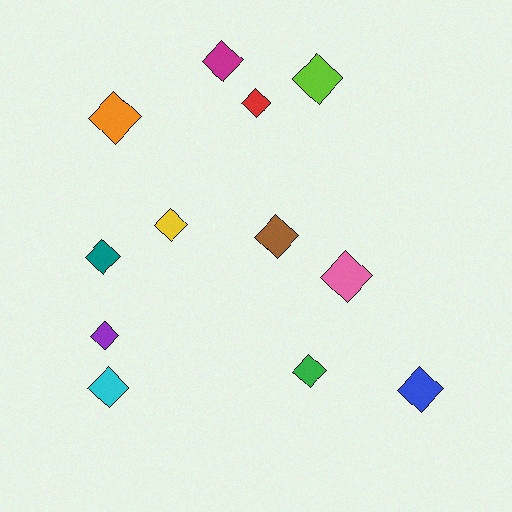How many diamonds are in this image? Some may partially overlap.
There are 12 diamonds.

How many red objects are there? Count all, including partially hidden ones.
There is 1 red object.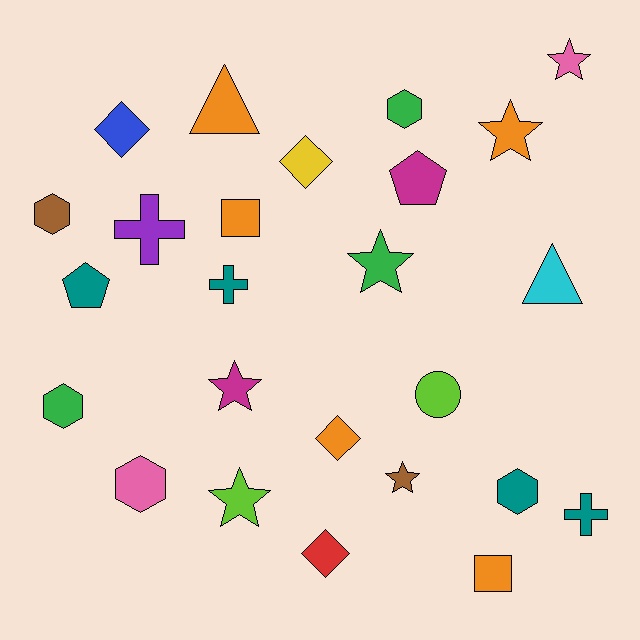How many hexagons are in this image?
There are 5 hexagons.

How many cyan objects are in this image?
There is 1 cyan object.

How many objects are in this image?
There are 25 objects.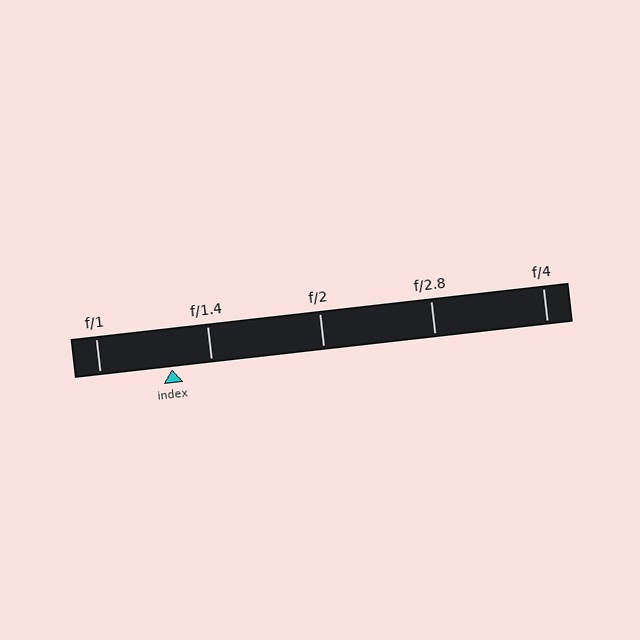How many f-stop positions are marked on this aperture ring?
There are 5 f-stop positions marked.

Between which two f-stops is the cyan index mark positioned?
The index mark is between f/1 and f/1.4.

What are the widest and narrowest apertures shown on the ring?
The widest aperture shown is f/1 and the narrowest is f/4.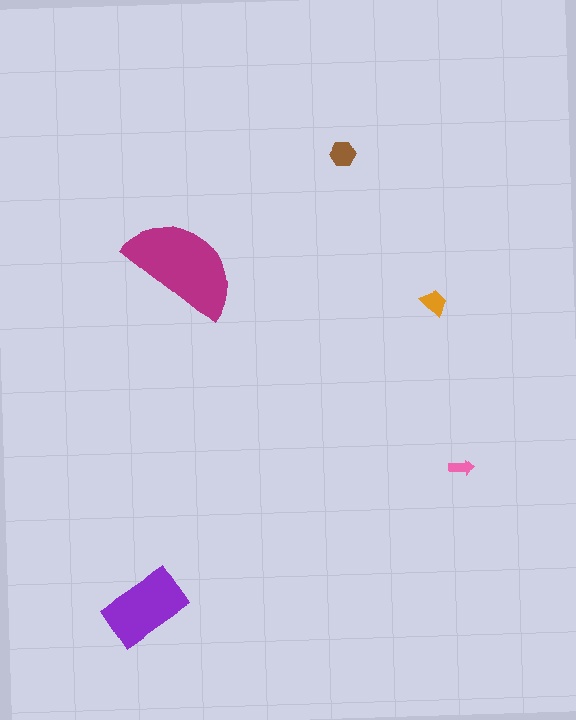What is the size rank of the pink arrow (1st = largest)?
5th.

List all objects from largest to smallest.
The magenta semicircle, the purple rectangle, the brown hexagon, the orange trapezoid, the pink arrow.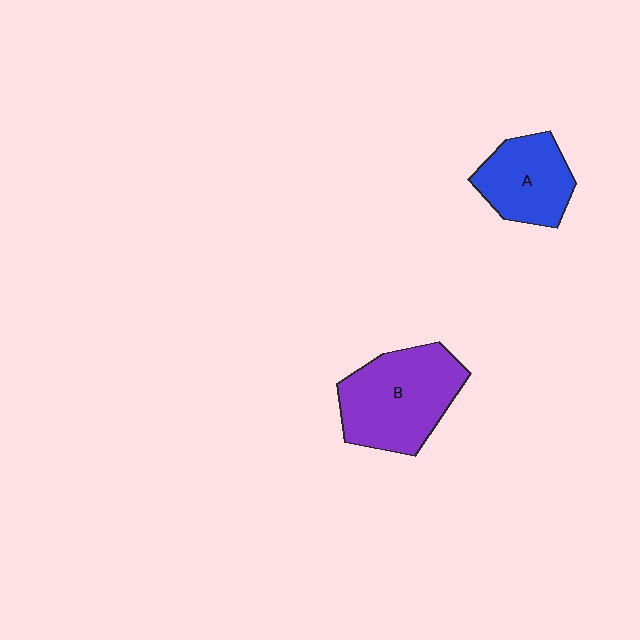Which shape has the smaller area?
Shape A (blue).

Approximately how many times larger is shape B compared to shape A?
Approximately 1.5 times.